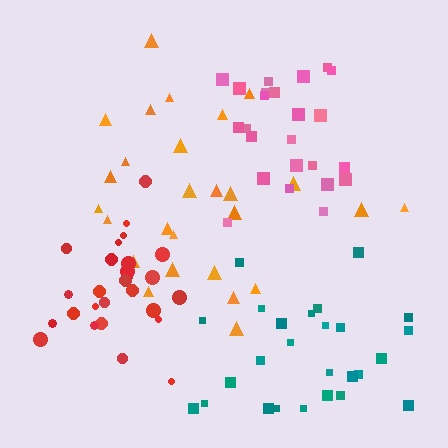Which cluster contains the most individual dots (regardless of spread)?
Orange (27).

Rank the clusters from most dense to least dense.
pink, red, orange, teal.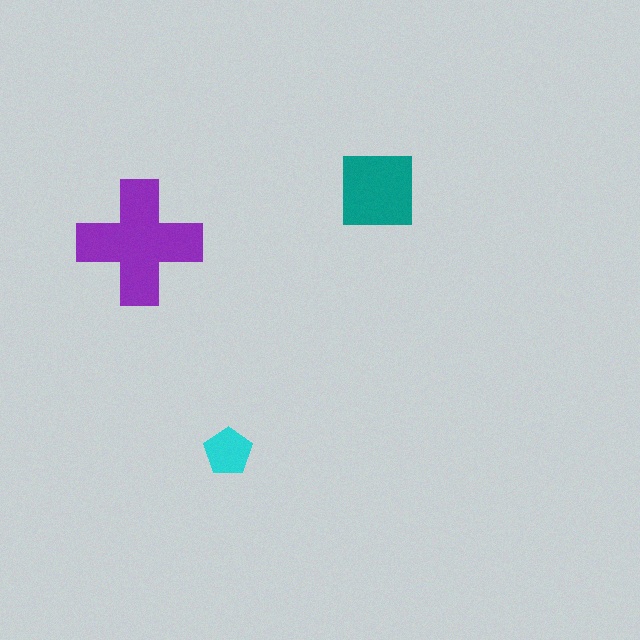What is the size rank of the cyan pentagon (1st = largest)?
3rd.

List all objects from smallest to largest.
The cyan pentagon, the teal square, the purple cross.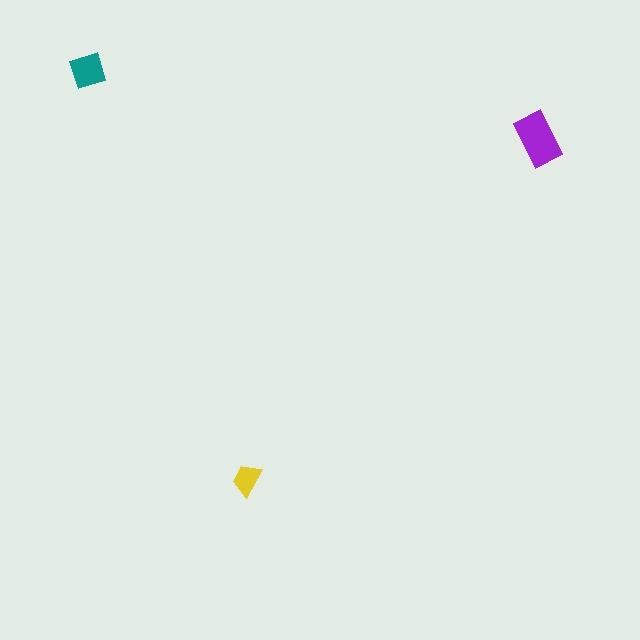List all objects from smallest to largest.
The yellow trapezoid, the teal diamond, the purple rectangle.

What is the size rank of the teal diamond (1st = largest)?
2nd.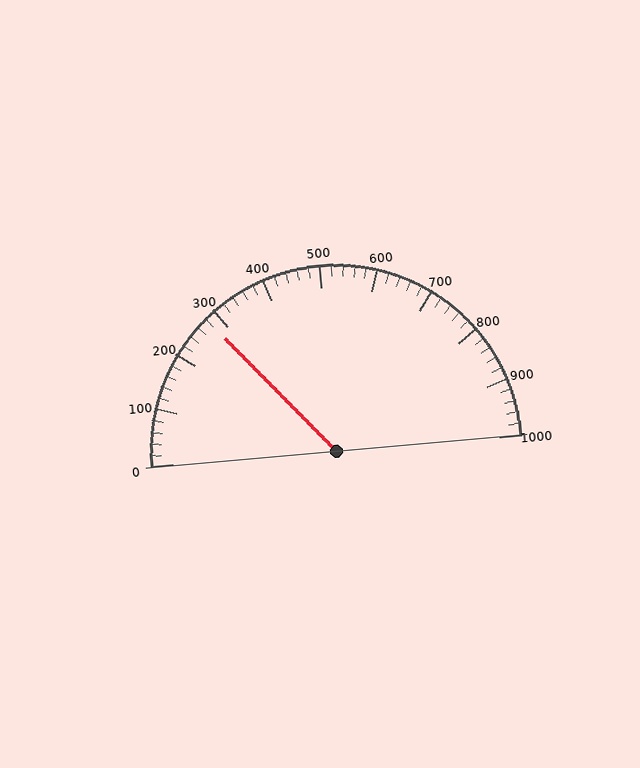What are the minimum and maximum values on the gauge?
The gauge ranges from 0 to 1000.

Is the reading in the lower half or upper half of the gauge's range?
The reading is in the lower half of the range (0 to 1000).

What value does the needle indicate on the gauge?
The needle indicates approximately 280.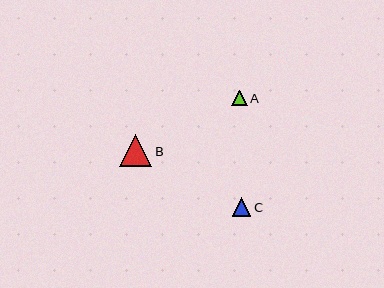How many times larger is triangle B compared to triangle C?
Triangle B is approximately 1.7 times the size of triangle C.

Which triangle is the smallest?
Triangle A is the smallest with a size of approximately 15 pixels.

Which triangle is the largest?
Triangle B is the largest with a size of approximately 32 pixels.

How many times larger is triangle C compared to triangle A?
Triangle C is approximately 1.2 times the size of triangle A.